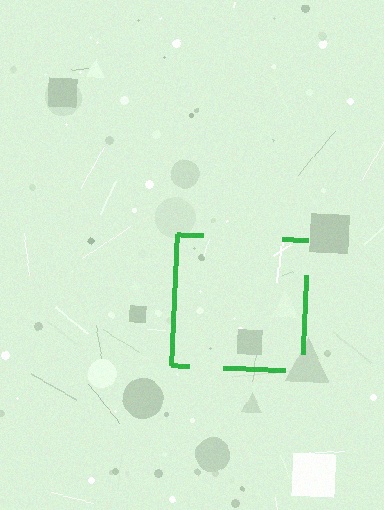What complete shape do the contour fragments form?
The contour fragments form a square.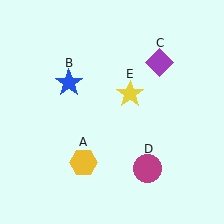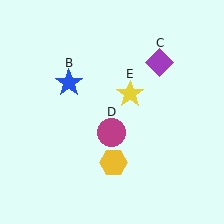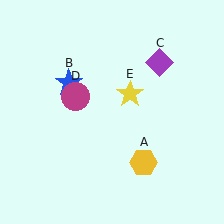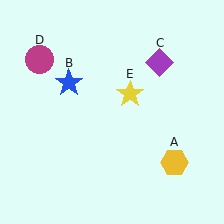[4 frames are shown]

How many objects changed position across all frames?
2 objects changed position: yellow hexagon (object A), magenta circle (object D).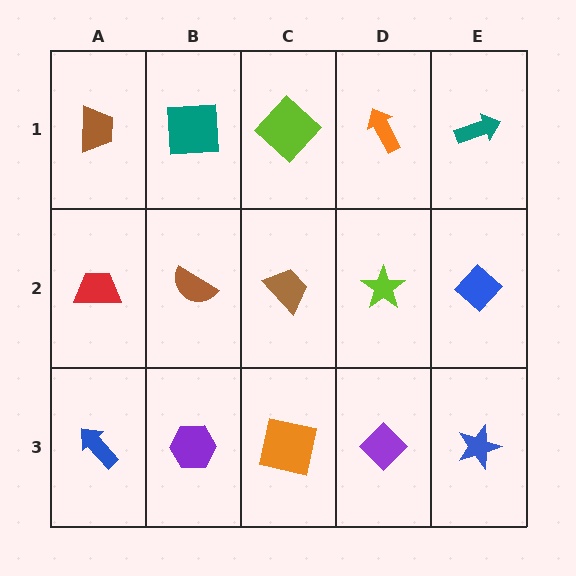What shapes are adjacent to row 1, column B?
A brown semicircle (row 2, column B), a brown trapezoid (row 1, column A), a lime diamond (row 1, column C).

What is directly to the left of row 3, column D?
An orange square.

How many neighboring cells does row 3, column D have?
3.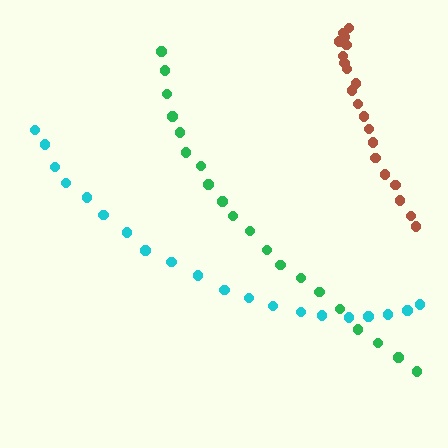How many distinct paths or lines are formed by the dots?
There are 3 distinct paths.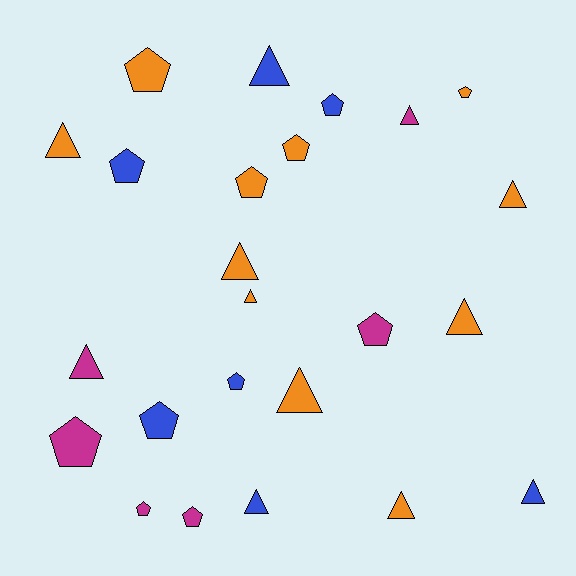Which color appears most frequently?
Orange, with 11 objects.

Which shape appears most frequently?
Pentagon, with 12 objects.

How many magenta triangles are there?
There are 2 magenta triangles.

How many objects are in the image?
There are 24 objects.